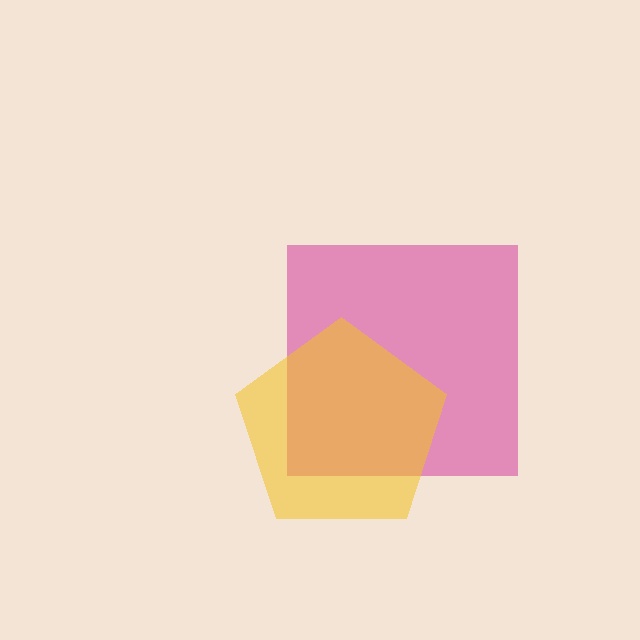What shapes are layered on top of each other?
The layered shapes are: a magenta square, a yellow pentagon.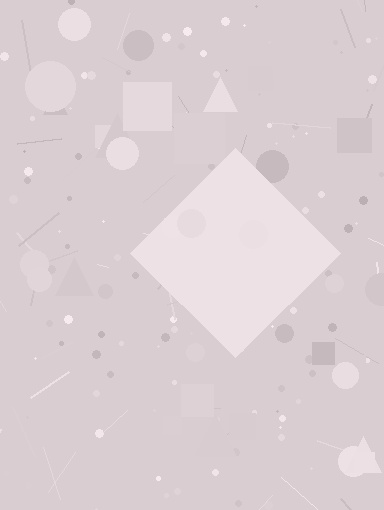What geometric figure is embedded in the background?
A diamond is embedded in the background.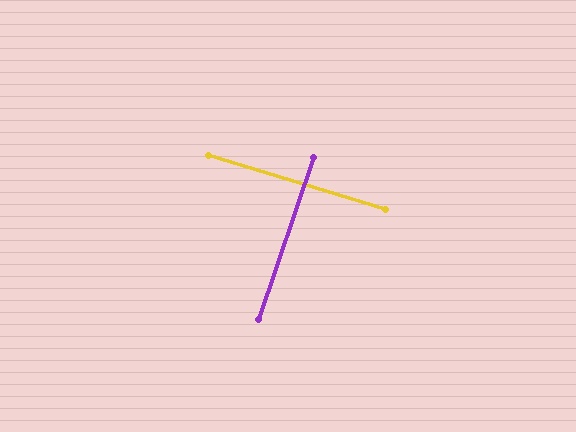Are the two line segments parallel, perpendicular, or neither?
Perpendicular — they meet at approximately 88°.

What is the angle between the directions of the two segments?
Approximately 88 degrees.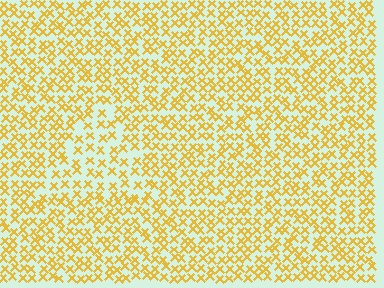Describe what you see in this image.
The image contains small yellow elements arranged at two different densities. A triangle-shaped region is visible where the elements are less densely packed than the surrounding area.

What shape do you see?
I see a triangle.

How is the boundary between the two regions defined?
The boundary is defined by a change in element density (approximately 1.6x ratio). All elements are the same color, size, and shape.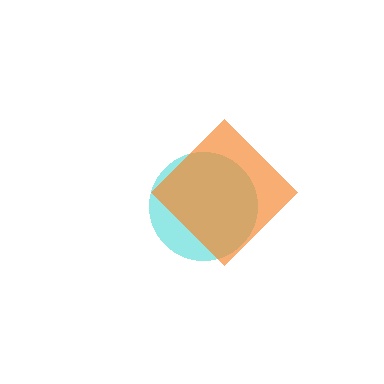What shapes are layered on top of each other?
The layered shapes are: a cyan circle, an orange diamond.